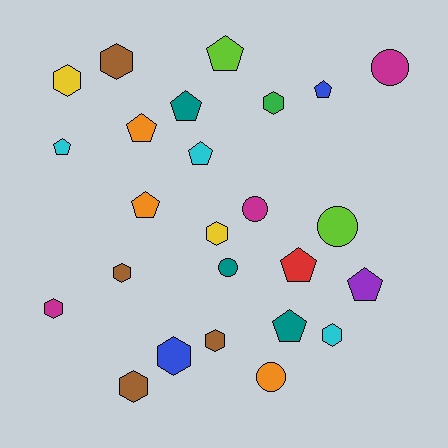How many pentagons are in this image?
There are 10 pentagons.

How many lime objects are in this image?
There are 2 lime objects.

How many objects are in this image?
There are 25 objects.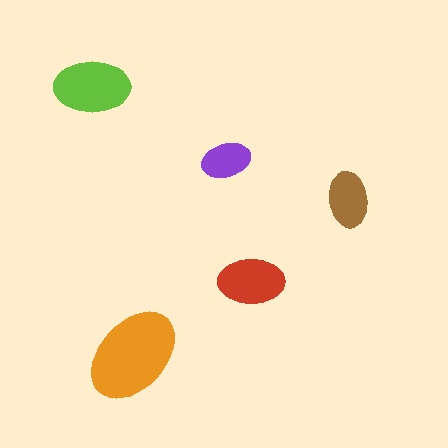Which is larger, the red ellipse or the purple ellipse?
The red one.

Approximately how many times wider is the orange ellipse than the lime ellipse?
About 1.5 times wider.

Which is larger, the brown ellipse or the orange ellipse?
The orange one.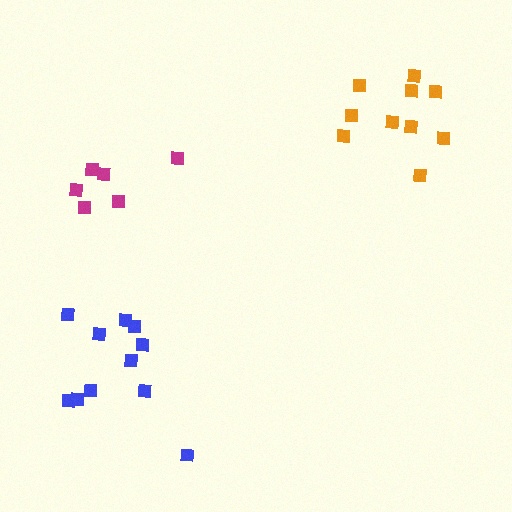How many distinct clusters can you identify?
There are 3 distinct clusters.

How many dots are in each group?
Group 1: 10 dots, Group 2: 6 dots, Group 3: 11 dots (27 total).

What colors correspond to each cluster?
The clusters are colored: orange, magenta, blue.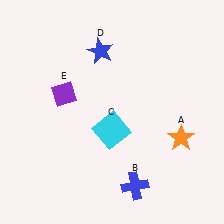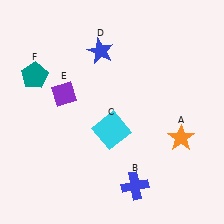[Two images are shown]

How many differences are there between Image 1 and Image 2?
There is 1 difference between the two images.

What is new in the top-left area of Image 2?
A teal pentagon (F) was added in the top-left area of Image 2.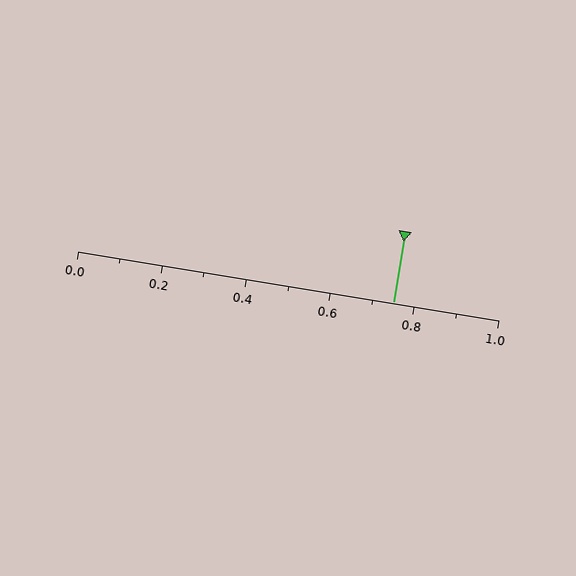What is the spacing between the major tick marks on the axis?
The major ticks are spaced 0.2 apart.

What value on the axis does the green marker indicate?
The marker indicates approximately 0.75.